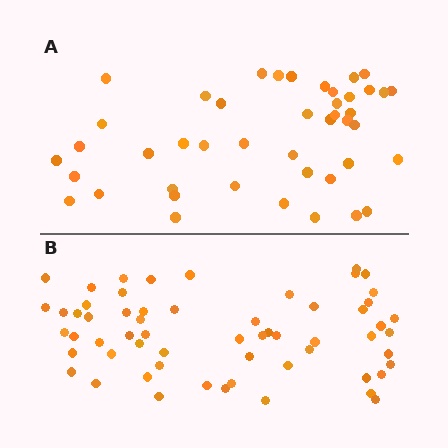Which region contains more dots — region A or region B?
Region B (the bottom region) has more dots.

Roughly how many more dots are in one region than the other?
Region B has approximately 15 more dots than region A.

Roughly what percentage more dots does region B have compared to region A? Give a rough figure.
About 35% more.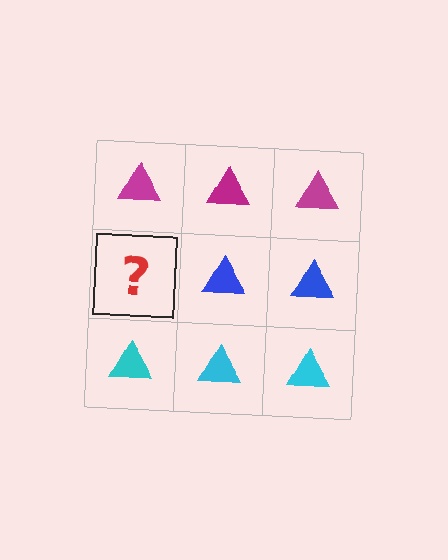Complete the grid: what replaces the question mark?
The question mark should be replaced with a blue triangle.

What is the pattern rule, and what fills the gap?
The rule is that each row has a consistent color. The gap should be filled with a blue triangle.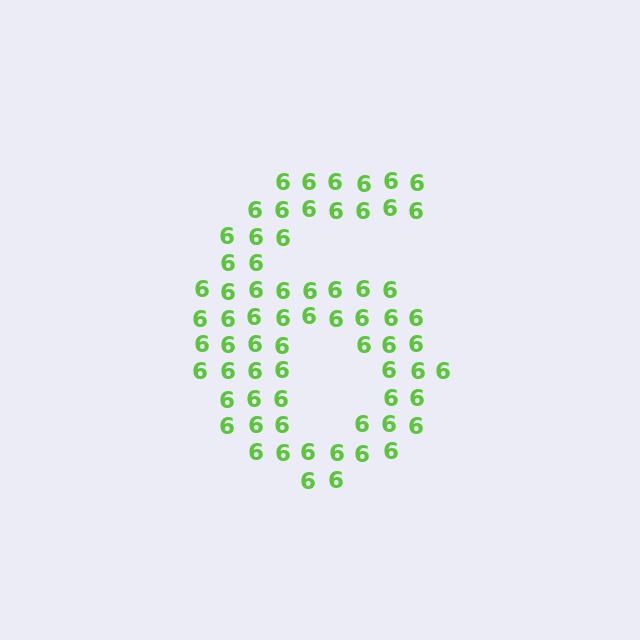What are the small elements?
The small elements are digit 6's.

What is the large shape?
The large shape is the digit 6.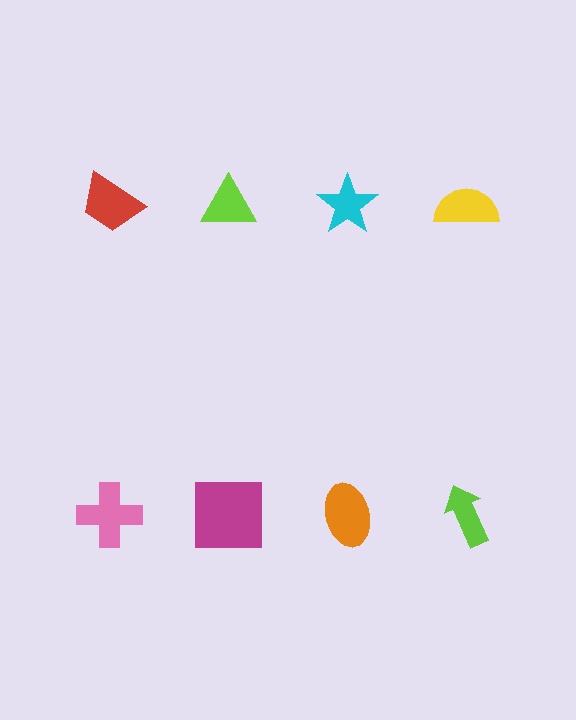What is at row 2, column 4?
A lime arrow.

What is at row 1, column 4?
A yellow semicircle.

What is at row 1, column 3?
A cyan star.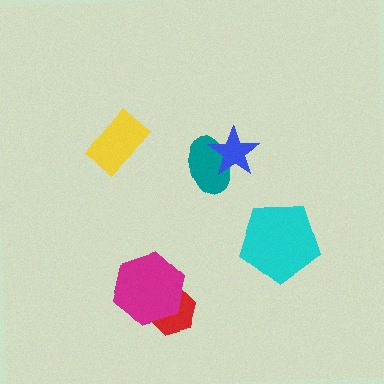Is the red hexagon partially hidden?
Yes, it is partially covered by another shape.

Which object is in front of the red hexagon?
The magenta hexagon is in front of the red hexagon.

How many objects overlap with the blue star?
1 object overlaps with the blue star.